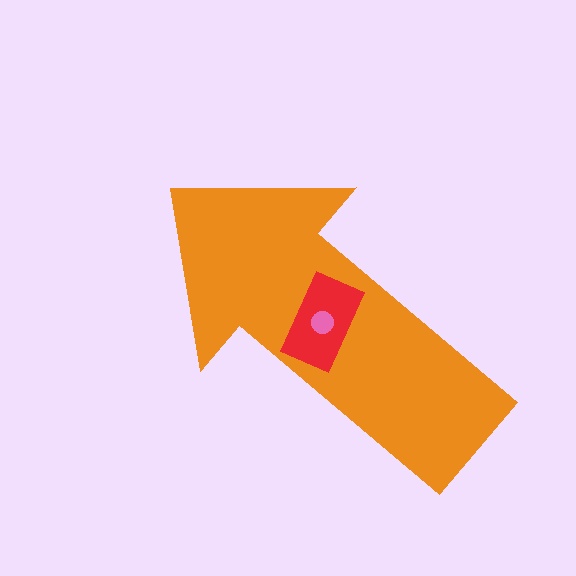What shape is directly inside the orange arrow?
The red rectangle.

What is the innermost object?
The pink circle.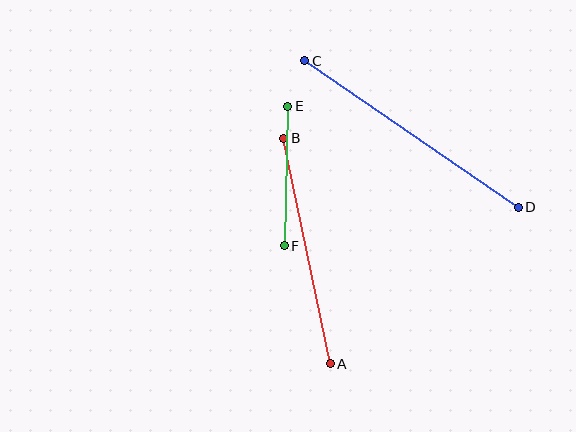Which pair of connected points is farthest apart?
Points C and D are farthest apart.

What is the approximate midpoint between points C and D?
The midpoint is at approximately (412, 134) pixels.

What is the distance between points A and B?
The distance is approximately 230 pixels.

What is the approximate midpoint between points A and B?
The midpoint is at approximately (307, 251) pixels.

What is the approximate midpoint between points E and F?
The midpoint is at approximately (286, 176) pixels.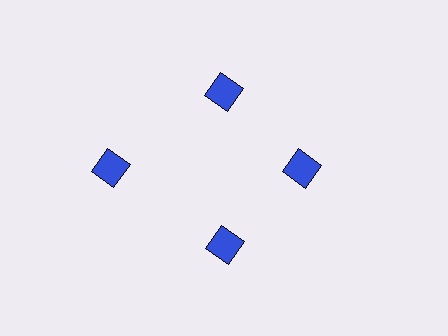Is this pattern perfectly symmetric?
No. The 4 blue diamonds are arranged in a ring, but one element near the 9 o'clock position is pushed outward from the center, breaking the 4-fold rotational symmetry.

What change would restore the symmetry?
The symmetry would be restored by moving it inward, back onto the ring so that all 4 diamonds sit at equal angles and equal distance from the center.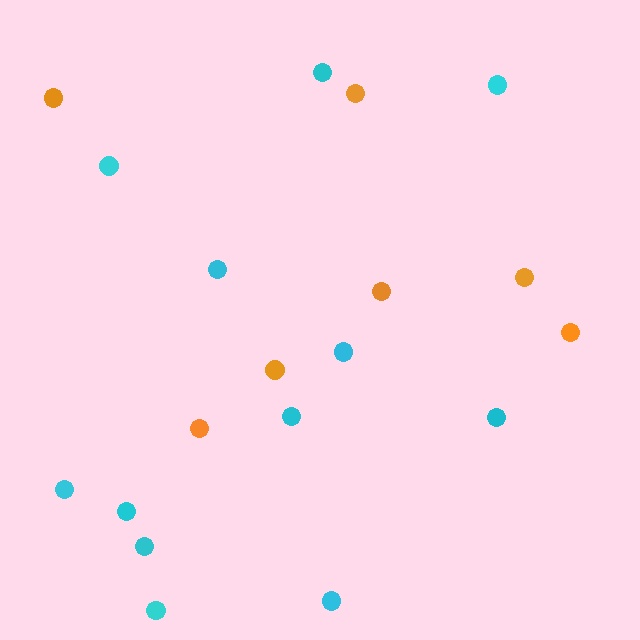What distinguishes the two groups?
There are 2 groups: one group of cyan circles (12) and one group of orange circles (7).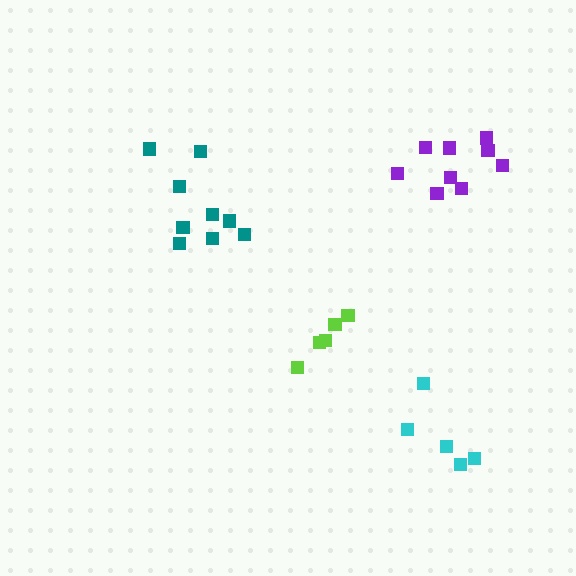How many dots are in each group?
Group 1: 9 dots, Group 2: 5 dots, Group 3: 5 dots, Group 4: 9 dots (28 total).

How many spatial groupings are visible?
There are 4 spatial groupings.